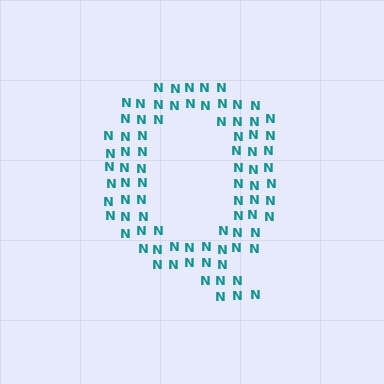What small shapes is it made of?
It is made of small letter N's.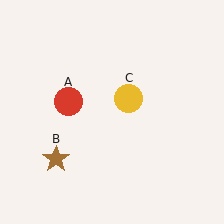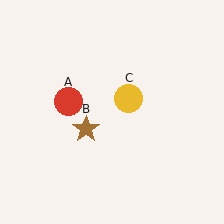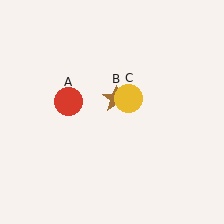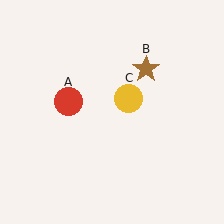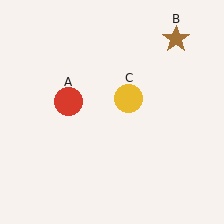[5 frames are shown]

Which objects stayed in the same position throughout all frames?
Red circle (object A) and yellow circle (object C) remained stationary.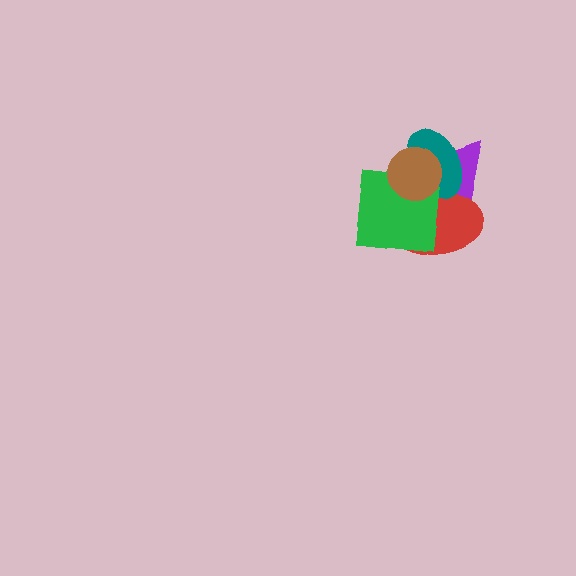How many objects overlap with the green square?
4 objects overlap with the green square.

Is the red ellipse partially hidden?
Yes, it is partially covered by another shape.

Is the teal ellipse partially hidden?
Yes, it is partially covered by another shape.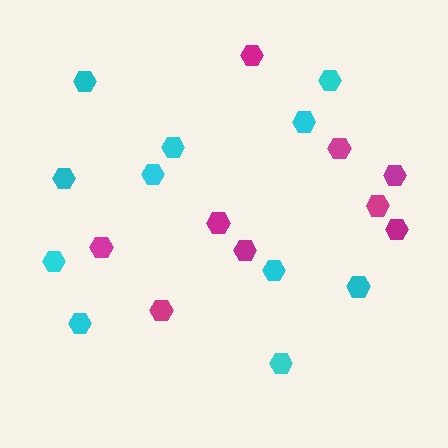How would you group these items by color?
There are 2 groups: one group of cyan hexagons (11) and one group of magenta hexagons (9).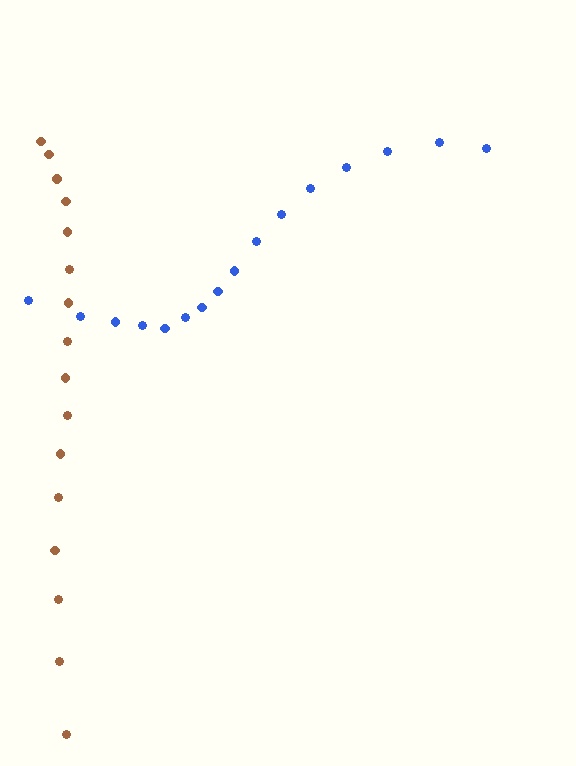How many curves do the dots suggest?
There are 2 distinct paths.